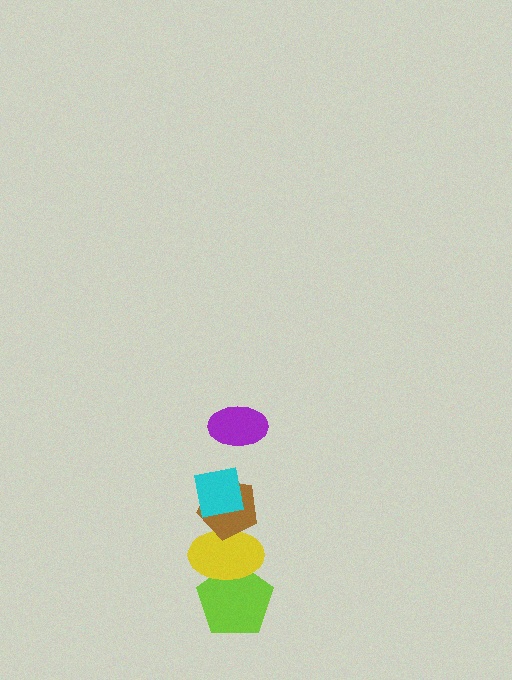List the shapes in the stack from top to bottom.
From top to bottom: the purple ellipse, the cyan square, the brown pentagon, the yellow ellipse, the lime pentagon.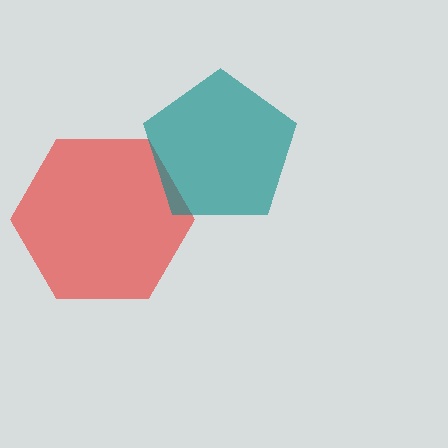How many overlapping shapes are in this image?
There are 2 overlapping shapes in the image.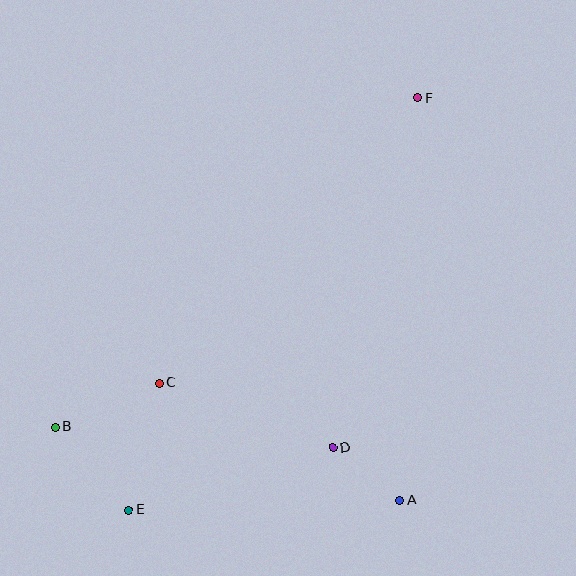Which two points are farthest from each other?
Points E and F are farthest from each other.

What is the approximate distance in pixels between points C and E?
The distance between C and E is approximately 130 pixels.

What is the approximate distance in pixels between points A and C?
The distance between A and C is approximately 268 pixels.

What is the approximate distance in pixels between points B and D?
The distance between B and D is approximately 279 pixels.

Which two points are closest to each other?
Points A and D are closest to each other.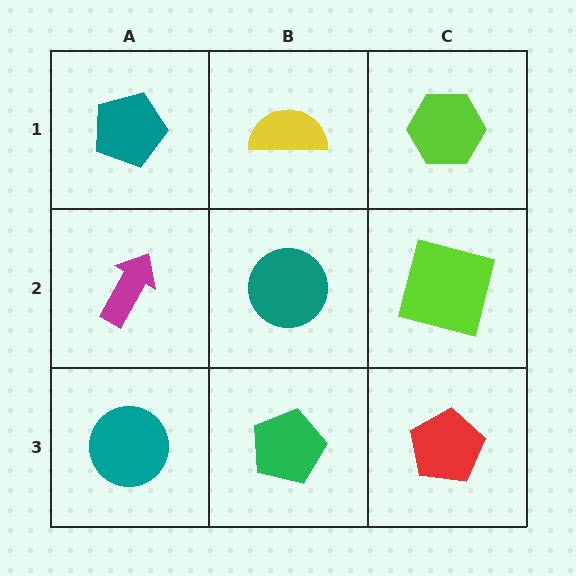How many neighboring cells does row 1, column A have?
2.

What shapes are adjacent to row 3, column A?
A magenta arrow (row 2, column A), a green pentagon (row 3, column B).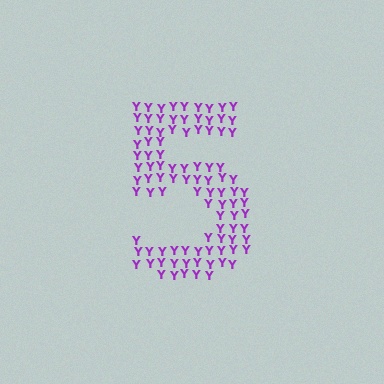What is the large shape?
The large shape is the digit 5.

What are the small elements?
The small elements are letter Y's.